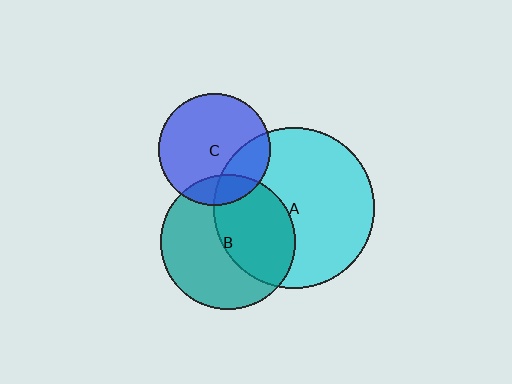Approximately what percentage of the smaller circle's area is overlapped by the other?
Approximately 45%.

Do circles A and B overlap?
Yes.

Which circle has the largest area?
Circle A (cyan).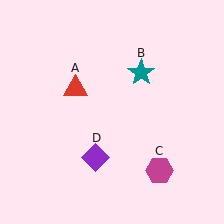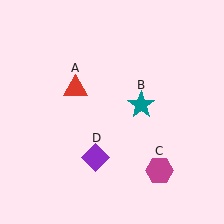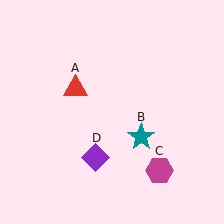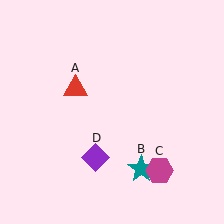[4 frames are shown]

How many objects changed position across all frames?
1 object changed position: teal star (object B).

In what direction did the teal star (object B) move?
The teal star (object B) moved down.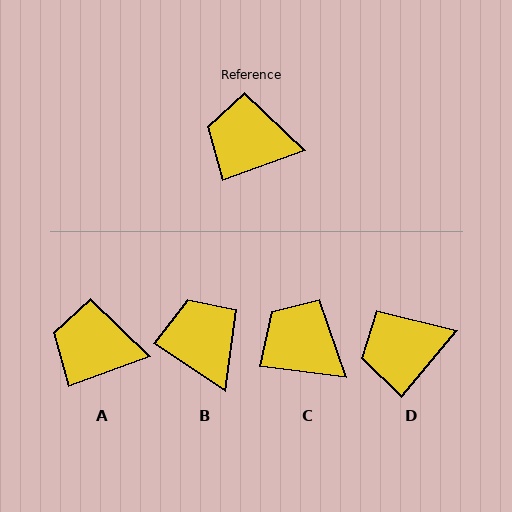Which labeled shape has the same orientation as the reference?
A.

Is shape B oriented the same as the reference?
No, it is off by about 54 degrees.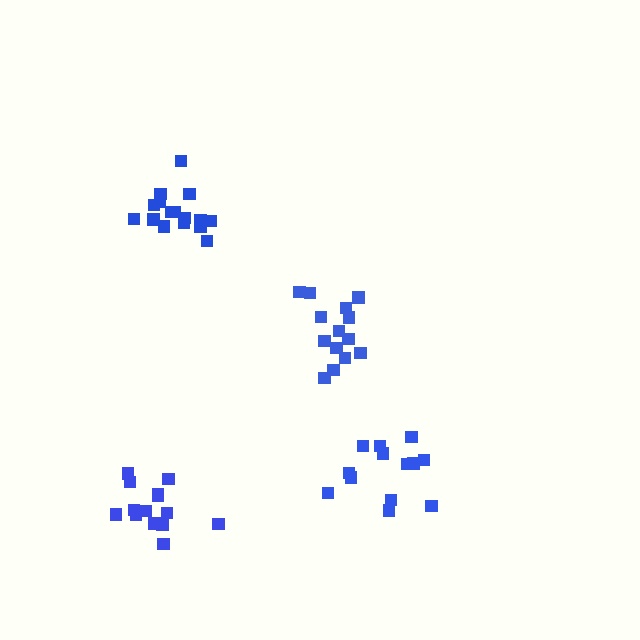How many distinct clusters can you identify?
There are 4 distinct clusters.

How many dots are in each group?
Group 1: 14 dots, Group 2: 13 dots, Group 3: 16 dots, Group 4: 14 dots (57 total).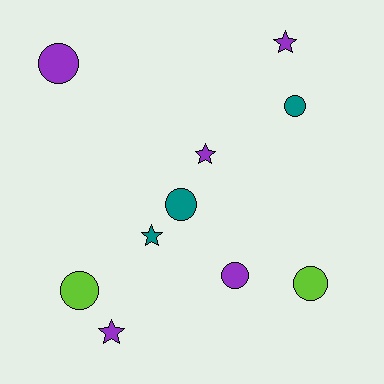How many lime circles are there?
There are 2 lime circles.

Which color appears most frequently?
Purple, with 5 objects.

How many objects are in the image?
There are 10 objects.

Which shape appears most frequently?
Circle, with 6 objects.